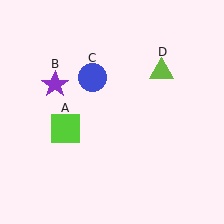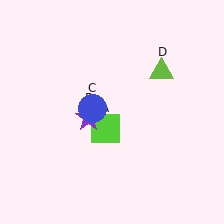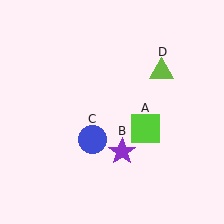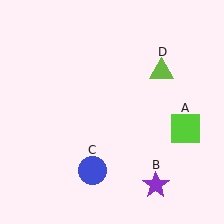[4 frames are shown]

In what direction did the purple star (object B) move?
The purple star (object B) moved down and to the right.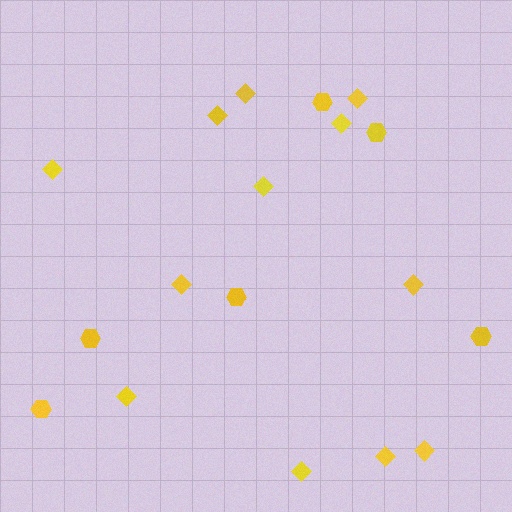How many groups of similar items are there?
There are 2 groups: one group of diamonds (12) and one group of hexagons (6).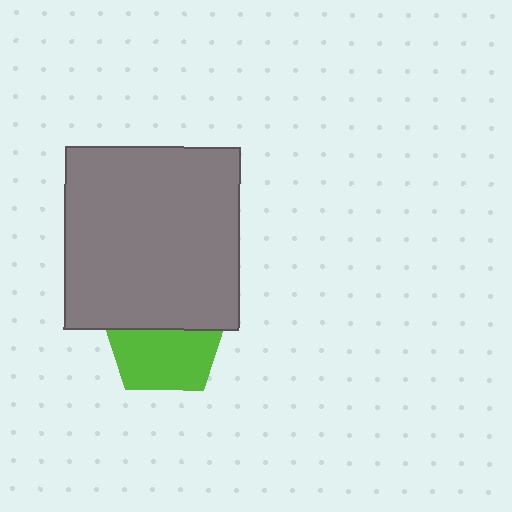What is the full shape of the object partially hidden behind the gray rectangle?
The partially hidden object is a lime pentagon.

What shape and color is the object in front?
The object in front is a gray rectangle.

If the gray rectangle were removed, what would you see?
You would see the complete lime pentagon.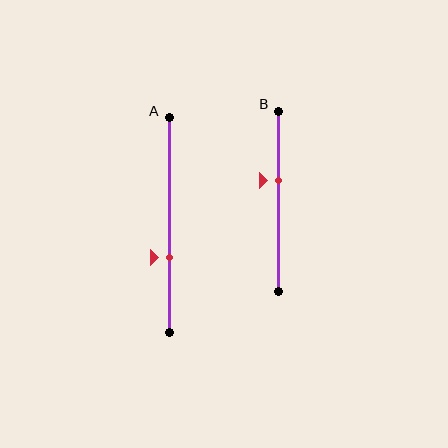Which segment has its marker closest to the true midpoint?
Segment B has its marker closest to the true midpoint.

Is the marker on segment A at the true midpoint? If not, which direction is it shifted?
No, the marker on segment A is shifted downward by about 15% of the segment length.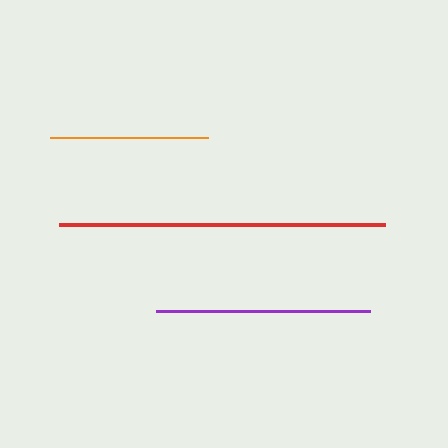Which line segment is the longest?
The red line is the longest at approximately 327 pixels.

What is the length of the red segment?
The red segment is approximately 327 pixels long.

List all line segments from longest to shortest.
From longest to shortest: red, purple, orange.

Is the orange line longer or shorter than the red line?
The red line is longer than the orange line.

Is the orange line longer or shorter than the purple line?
The purple line is longer than the orange line.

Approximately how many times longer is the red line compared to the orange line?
The red line is approximately 2.1 times the length of the orange line.